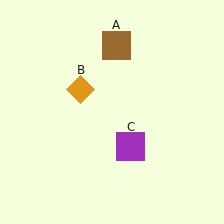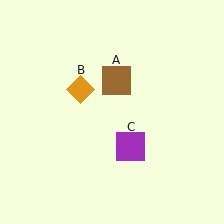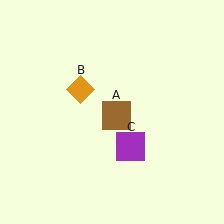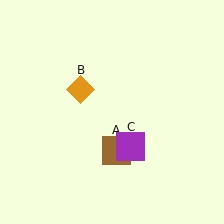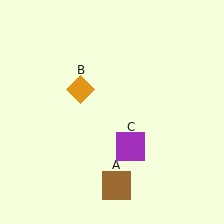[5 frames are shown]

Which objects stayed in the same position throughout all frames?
Orange diamond (object B) and purple square (object C) remained stationary.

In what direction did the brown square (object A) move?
The brown square (object A) moved down.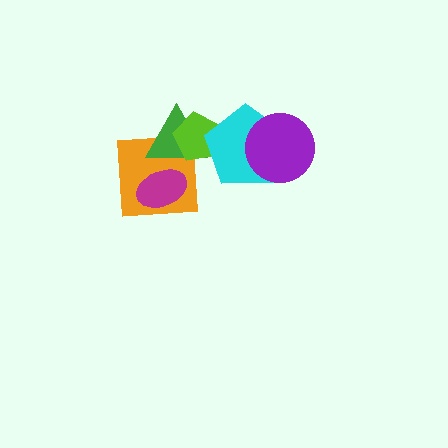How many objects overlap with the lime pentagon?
3 objects overlap with the lime pentagon.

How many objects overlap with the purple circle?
1 object overlaps with the purple circle.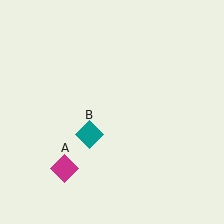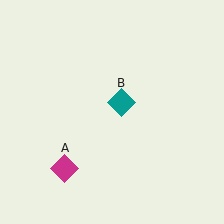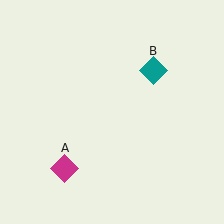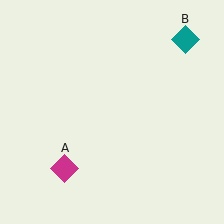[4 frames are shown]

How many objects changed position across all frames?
1 object changed position: teal diamond (object B).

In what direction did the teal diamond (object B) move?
The teal diamond (object B) moved up and to the right.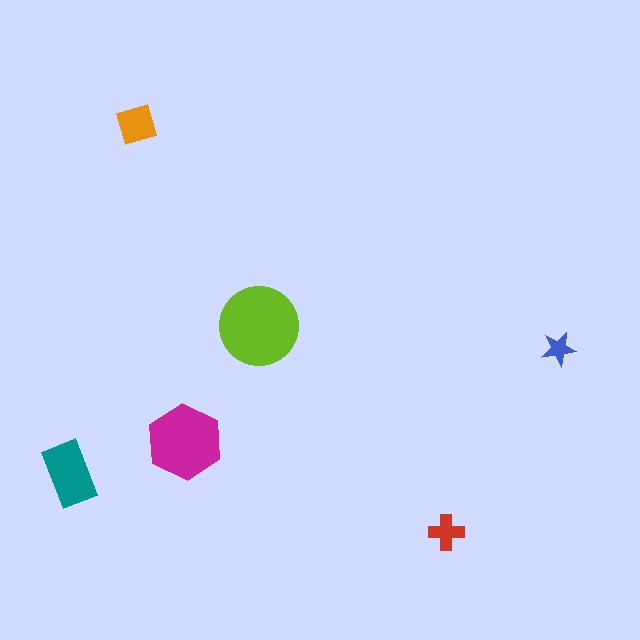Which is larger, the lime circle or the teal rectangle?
The lime circle.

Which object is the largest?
The lime circle.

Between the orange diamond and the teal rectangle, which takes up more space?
The teal rectangle.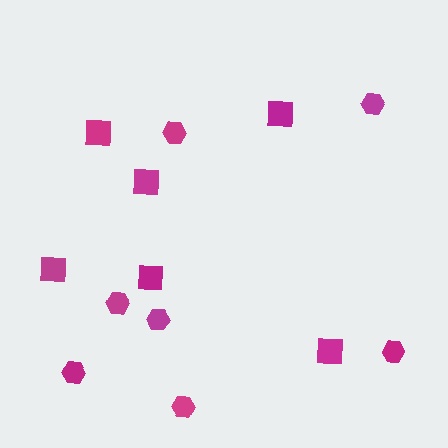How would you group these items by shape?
There are 2 groups: one group of hexagons (7) and one group of squares (6).